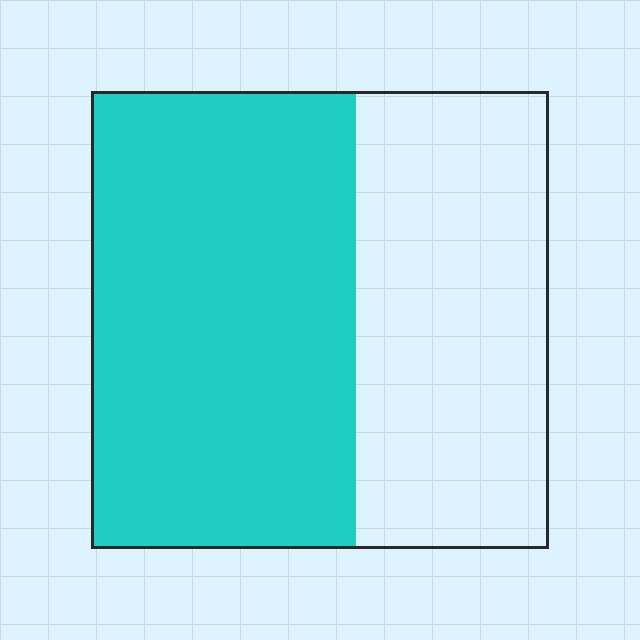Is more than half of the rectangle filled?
Yes.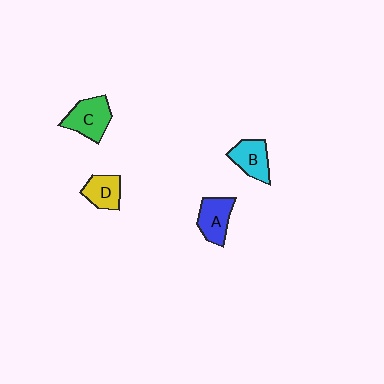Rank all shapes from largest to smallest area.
From largest to smallest: C (green), A (blue), B (cyan), D (yellow).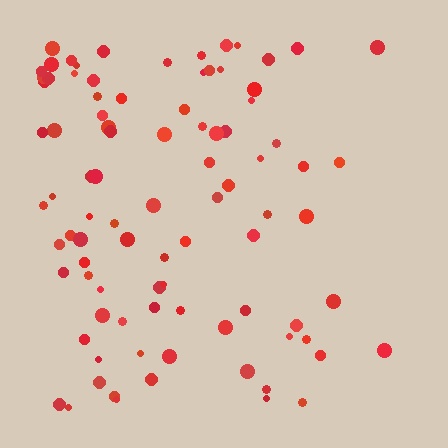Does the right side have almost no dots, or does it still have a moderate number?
Still a moderate number, just noticeably fewer than the left.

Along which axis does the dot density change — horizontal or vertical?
Horizontal.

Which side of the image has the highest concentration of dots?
The left.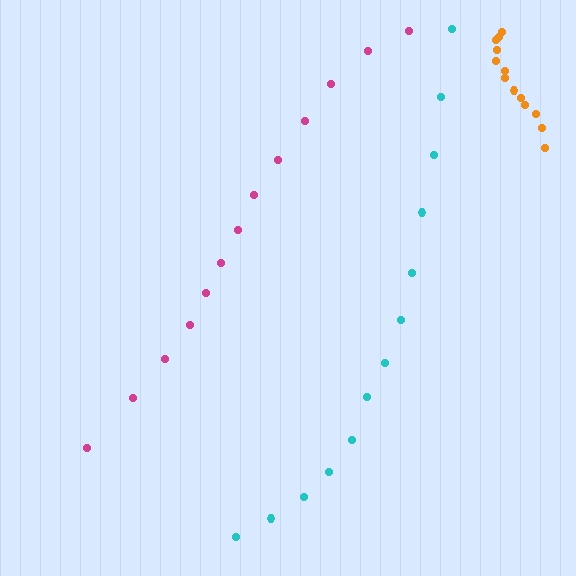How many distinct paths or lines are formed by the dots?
There are 3 distinct paths.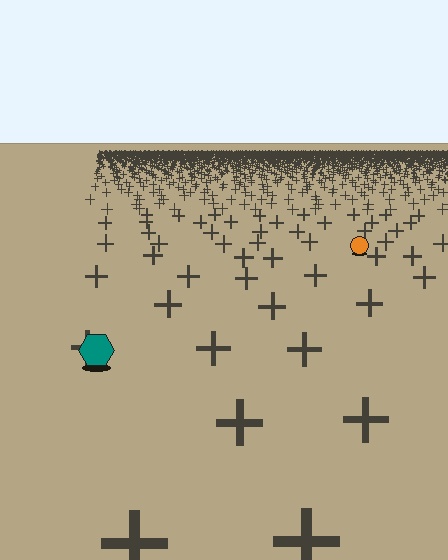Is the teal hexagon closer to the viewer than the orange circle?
Yes. The teal hexagon is closer — you can tell from the texture gradient: the ground texture is coarser near it.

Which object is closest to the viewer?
The teal hexagon is closest. The texture marks near it are larger and more spread out.